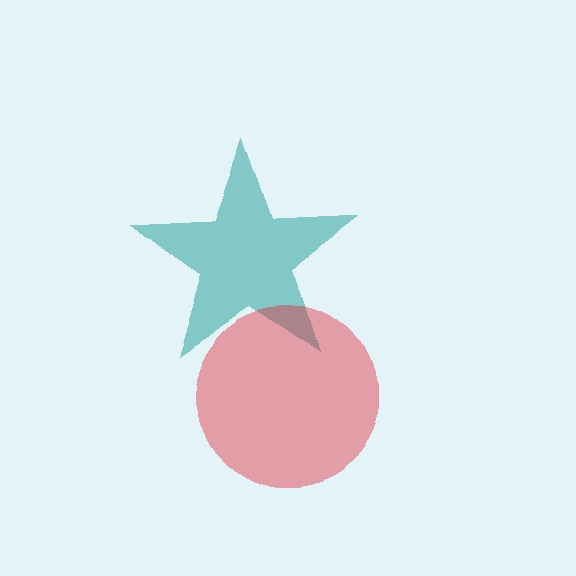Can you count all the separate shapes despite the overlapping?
Yes, there are 2 separate shapes.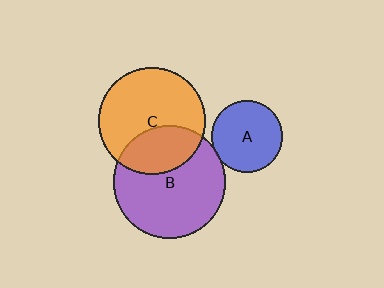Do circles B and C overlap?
Yes.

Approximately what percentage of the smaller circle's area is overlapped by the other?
Approximately 30%.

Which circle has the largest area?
Circle B (purple).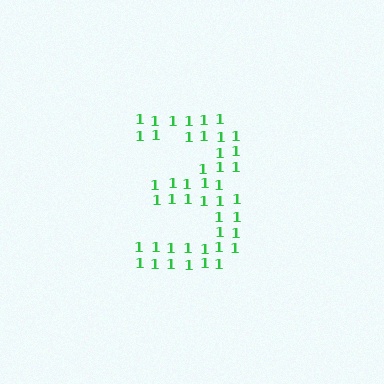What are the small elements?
The small elements are digit 1's.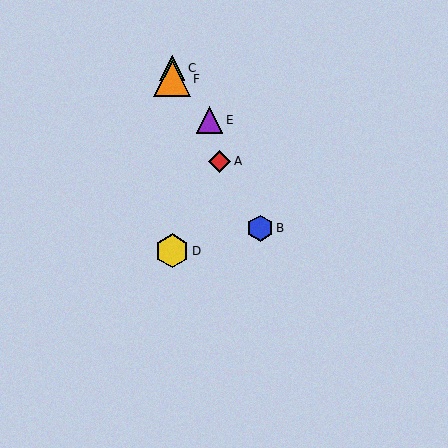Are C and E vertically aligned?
No, C is at x≈172 and E is at x≈210.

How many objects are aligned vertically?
3 objects (C, D, F) are aligned vertically.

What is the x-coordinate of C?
Object C is at x≈172.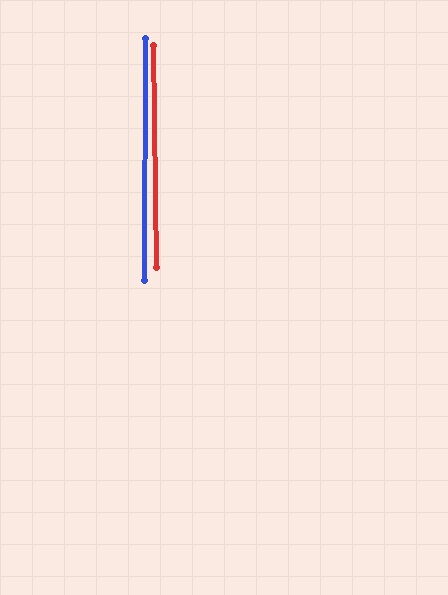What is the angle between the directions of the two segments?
Approximately 1 degree.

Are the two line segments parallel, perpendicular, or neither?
Parallel — their directions differ by only 0.8°.